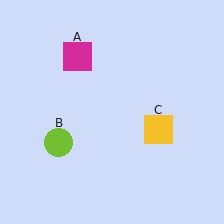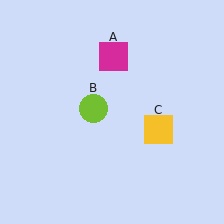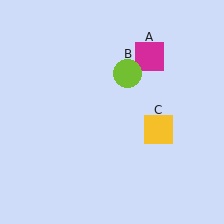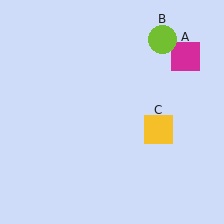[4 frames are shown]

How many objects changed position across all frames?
2 objects changed position: magenta square (object A), lime circle (object B).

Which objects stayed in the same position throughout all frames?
Yellow square (object C) remained stationary.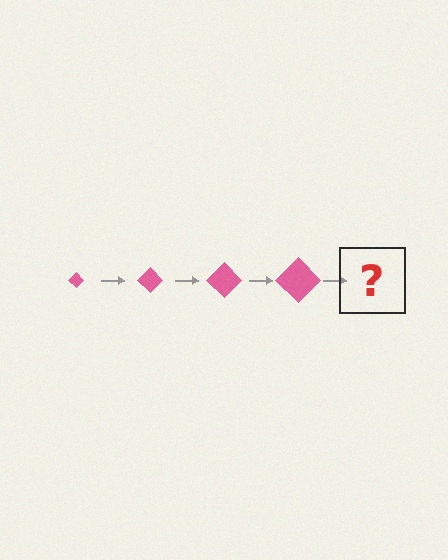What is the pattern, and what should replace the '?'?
The pattern is that the diamond gets progressively larger each step. The '?' should be a pink diamond, larger than the previous one.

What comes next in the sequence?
The next element should be a pink diamond, larger than the previous one.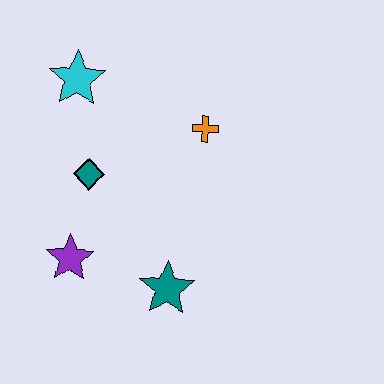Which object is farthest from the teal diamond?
The teal star is farthest from the teal diamond.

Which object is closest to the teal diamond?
The purple star is closest to the teal diamond.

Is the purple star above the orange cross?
No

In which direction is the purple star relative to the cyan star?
The purple star is below the cyan star.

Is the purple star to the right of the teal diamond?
No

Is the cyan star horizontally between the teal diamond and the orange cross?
No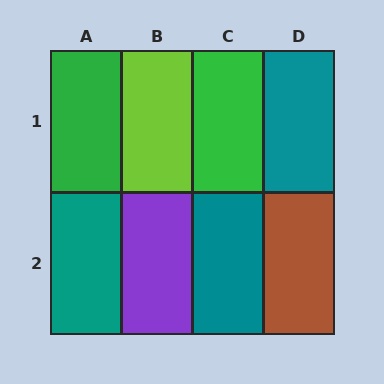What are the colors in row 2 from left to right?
Teal, purple, teal, brown.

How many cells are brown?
1 cell is brown.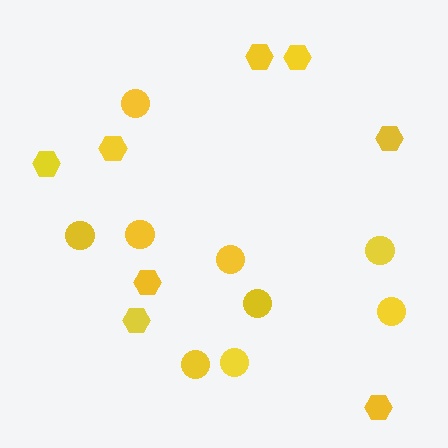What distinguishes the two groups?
There are 2 groups: one group of hexagons (8) and one group of circles (9).